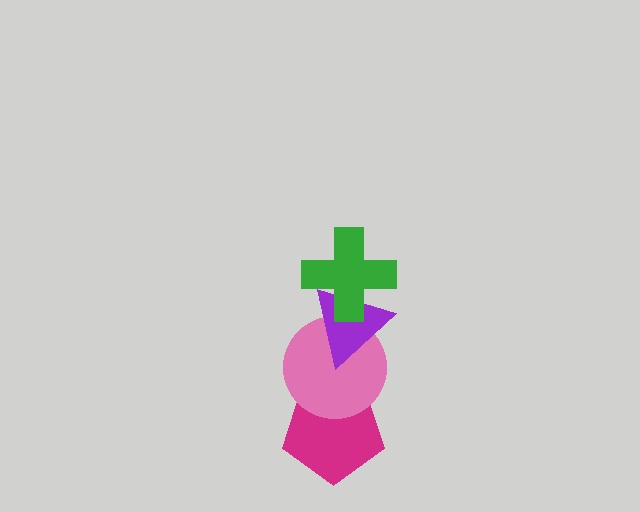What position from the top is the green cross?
The green cross is 1st from the top.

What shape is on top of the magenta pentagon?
The pink circle is on top of the magenta pentagon.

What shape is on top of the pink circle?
The purple triangle is on top of the pink circle.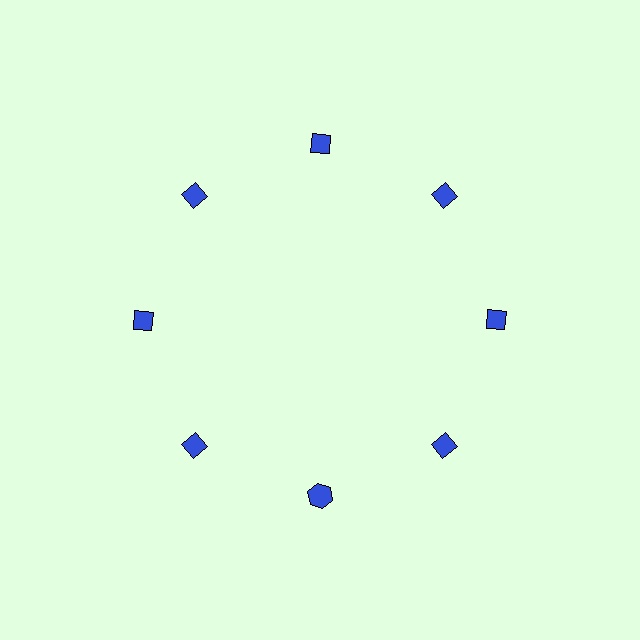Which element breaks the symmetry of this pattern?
The blue hexagon at roughly the 6 o'clock position breaks the symmetry. All other shapes are blue diamonds.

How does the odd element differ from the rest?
It has a different shape: hexagon instead of diamond.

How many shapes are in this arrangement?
There are 8 shapes arranged in a ring pattern.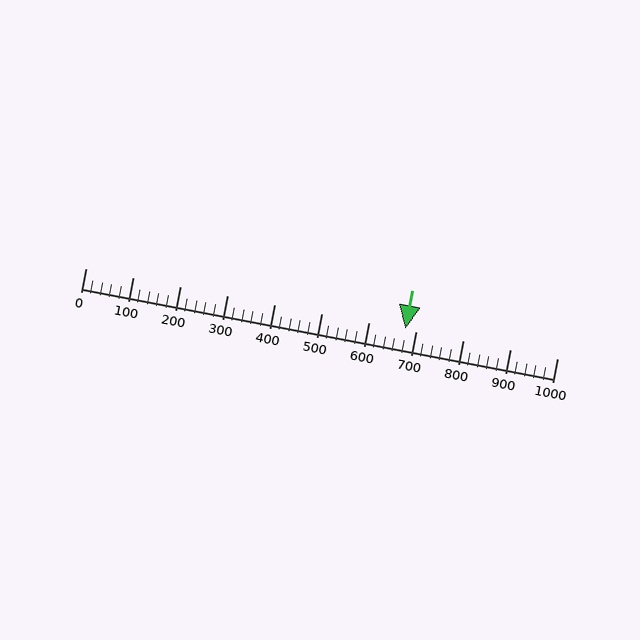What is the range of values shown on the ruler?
The ruler shows values from 0 to 1000.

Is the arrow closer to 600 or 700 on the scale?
The arrow is closer to 700.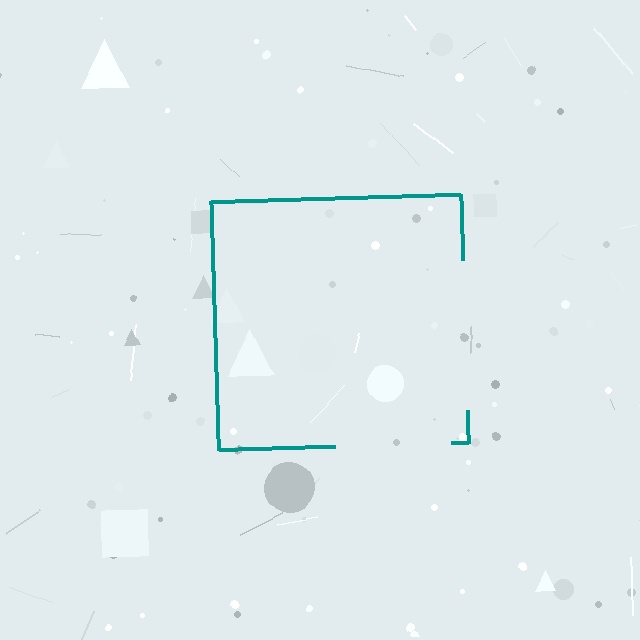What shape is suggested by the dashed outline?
The dashed outline suggests a square.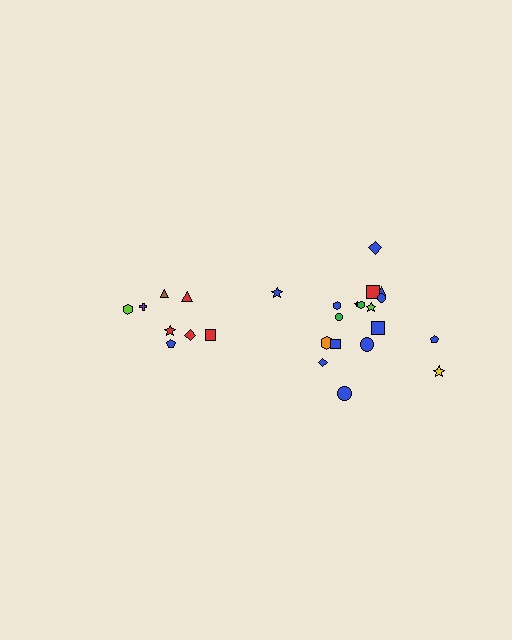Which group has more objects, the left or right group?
The right group.